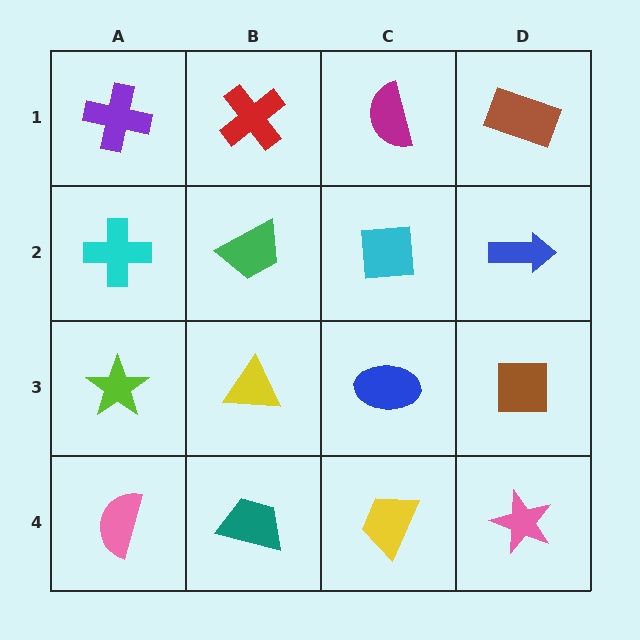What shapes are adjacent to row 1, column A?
A cyan cross (row 2, column A), a red cross (row 1, column B).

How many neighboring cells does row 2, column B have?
4.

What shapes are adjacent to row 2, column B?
A red cross (row 1, column B), a yellow triangle (row 3, column B), a cyan cross (row 2, column A), a cyan square (row 2, column C).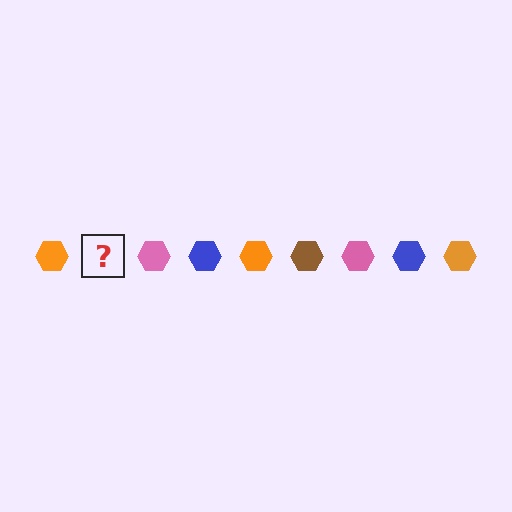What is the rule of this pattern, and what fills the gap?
The rule is that the pattern cycles through orange, brown, pink, blue hexagons. The gap should be filled with a brown hexagon.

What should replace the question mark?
The question mark should be replaced with a brown hexagon.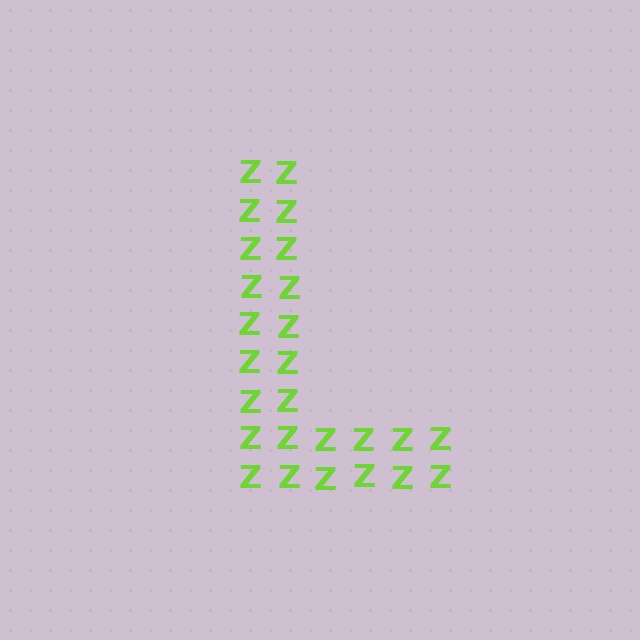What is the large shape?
The large shape is the letter L.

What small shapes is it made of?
It is made of small letter Z's.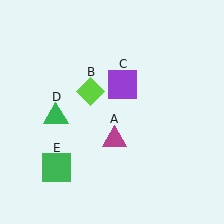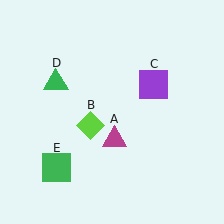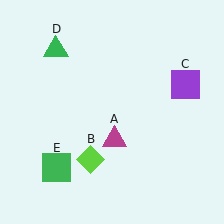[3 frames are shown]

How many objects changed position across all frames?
3 objects changed position: lime diamond (object B), purple square (object C), green triangle (object D).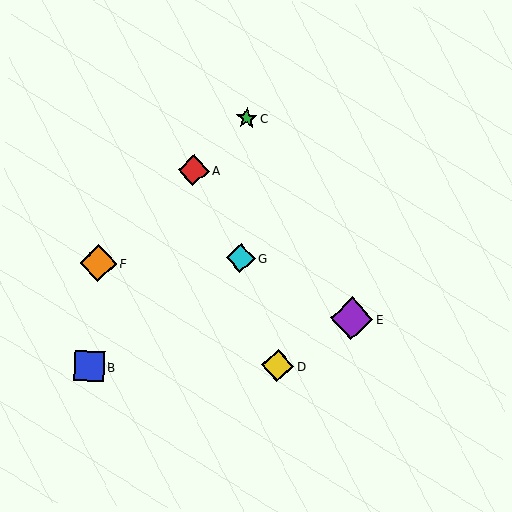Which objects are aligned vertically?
Objects C, G are aligned vertically.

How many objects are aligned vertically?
2 objects (C, G) are aligned vertically.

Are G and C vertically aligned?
Yes, both are at x≈241.